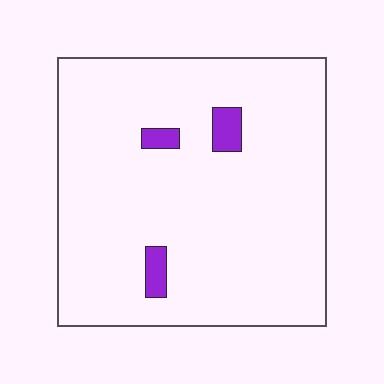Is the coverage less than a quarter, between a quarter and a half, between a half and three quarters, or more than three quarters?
Less than a quarter.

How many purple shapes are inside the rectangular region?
3.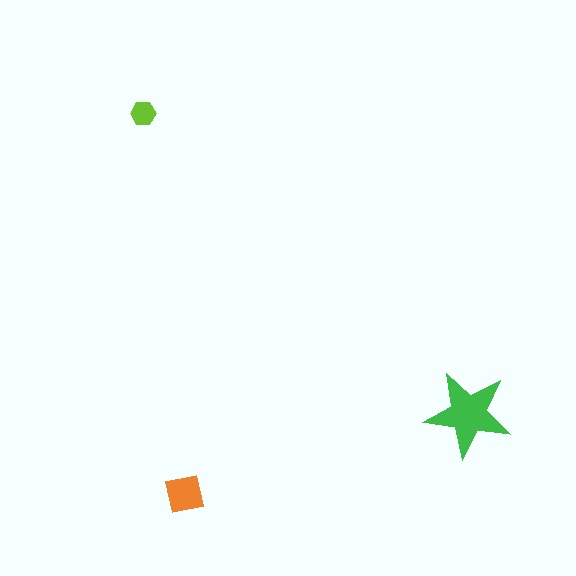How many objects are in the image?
There are 3 objects in the image.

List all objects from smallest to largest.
The lime hexagon, the orange square, the green star.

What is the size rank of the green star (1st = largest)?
1st.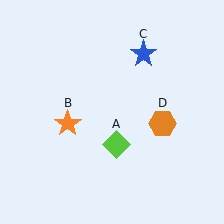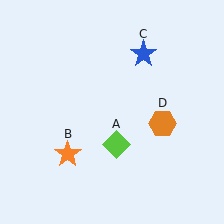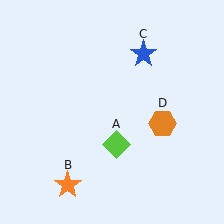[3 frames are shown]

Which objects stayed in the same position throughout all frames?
Lime diamond (object A) and blue star (object C) and orange hexagon (object D) remained stationary.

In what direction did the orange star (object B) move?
The orange star (object B) moved down.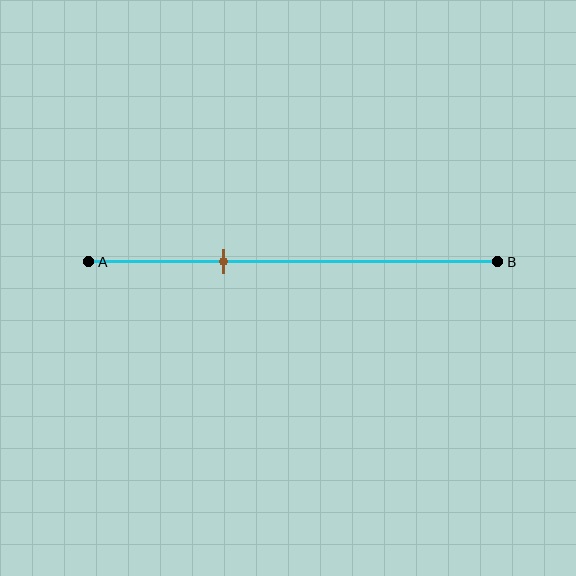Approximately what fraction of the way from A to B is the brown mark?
The brown mark is approximately 35% of the way from A to B.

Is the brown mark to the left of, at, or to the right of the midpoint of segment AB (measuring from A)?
The brown mark is to the left of the midpoint of segment AB.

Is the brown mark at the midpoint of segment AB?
No, the mark is at about 35% from A, not at the 50% midpoint.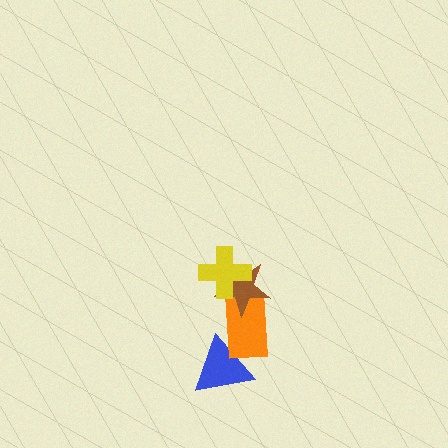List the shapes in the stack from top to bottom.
From top to bottom: the yellow cross, the brown star, the orange rectangle, the blue triangle.